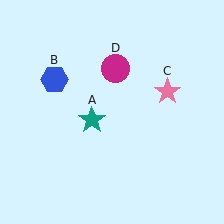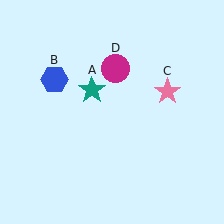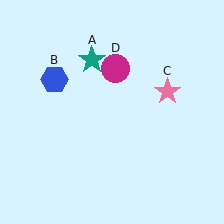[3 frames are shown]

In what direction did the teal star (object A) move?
The teal star (object A) moved up.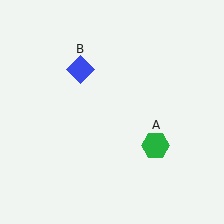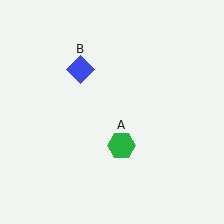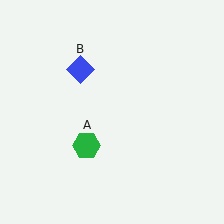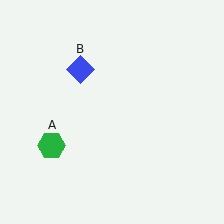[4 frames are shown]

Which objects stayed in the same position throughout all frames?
Blue diamond (object B) remained stationary.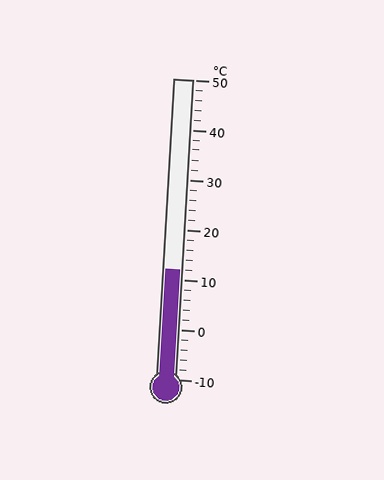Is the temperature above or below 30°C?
The temperature is below 30°C.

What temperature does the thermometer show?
The thermometer shows approximately 12°C.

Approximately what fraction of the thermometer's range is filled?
The thermometer is filled to approximately 35% of its range.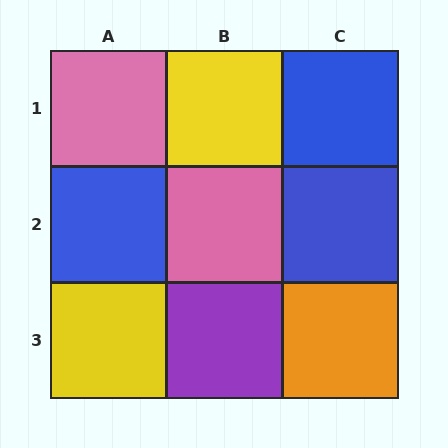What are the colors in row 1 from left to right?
Pink, yellow, blue.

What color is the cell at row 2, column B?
Pink.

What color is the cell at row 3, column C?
Orange.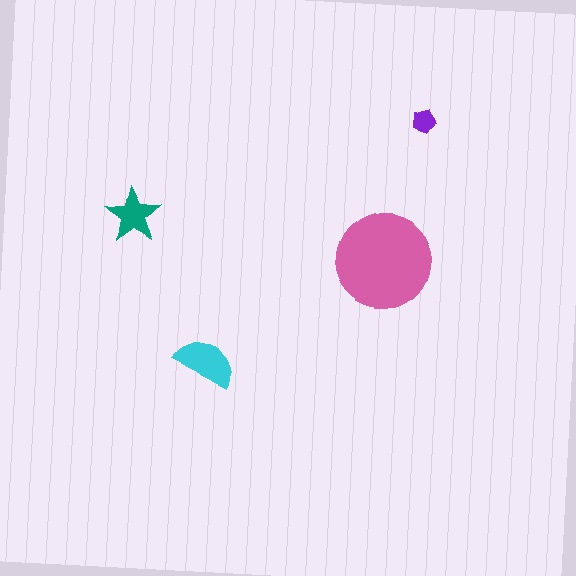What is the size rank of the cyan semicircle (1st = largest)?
2nd.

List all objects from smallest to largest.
The purple pentagon, the teal star, the cyan semicircle, the pink circle.